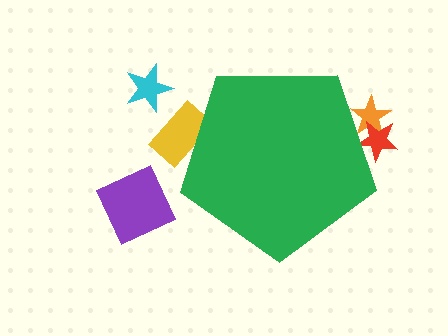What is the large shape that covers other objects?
A green pentagon.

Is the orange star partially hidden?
Yes, the orange star is partially hidden behind the green pentagon.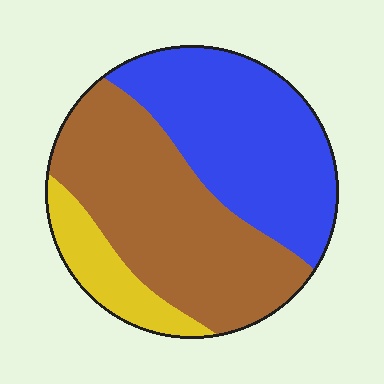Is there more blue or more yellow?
Blue.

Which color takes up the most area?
Brown, at roughly 45%.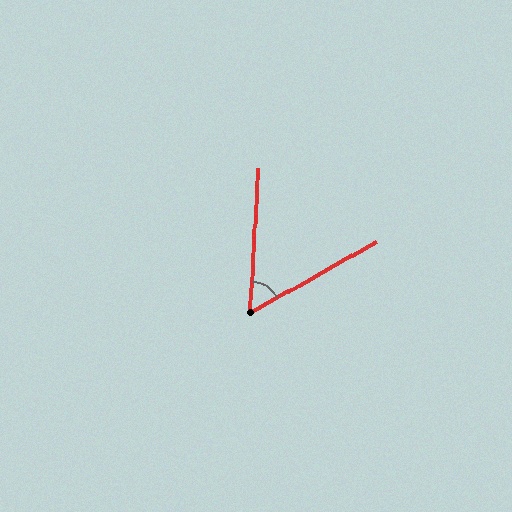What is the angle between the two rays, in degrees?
Approximately 57 degrees.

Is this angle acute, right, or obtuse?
It is acute.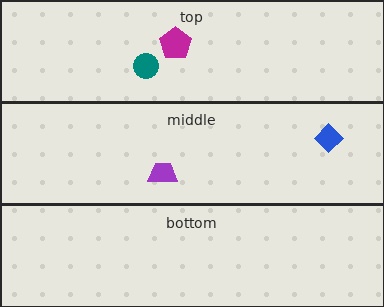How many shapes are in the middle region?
2.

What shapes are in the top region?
The magenta pentagon, the teal circle.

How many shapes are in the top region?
2.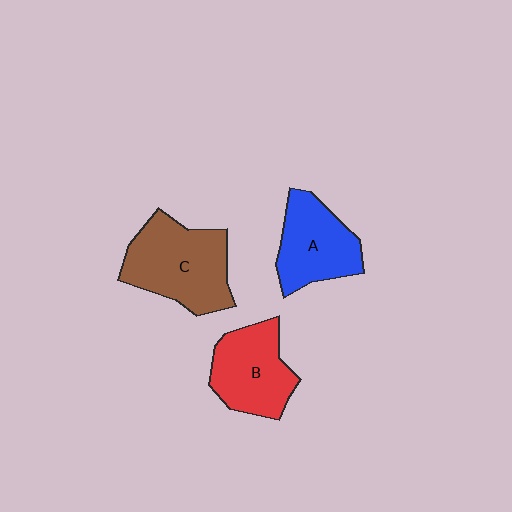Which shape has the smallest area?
Shape A (blue).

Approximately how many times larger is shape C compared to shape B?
Approximately 1.3 times.